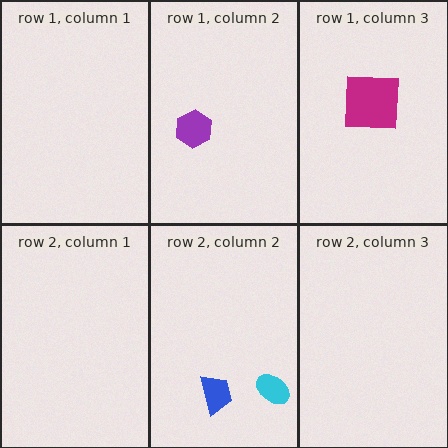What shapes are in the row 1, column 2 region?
The purple hexagon.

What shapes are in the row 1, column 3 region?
The magenta square.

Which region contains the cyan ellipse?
The row 2, column 2 region.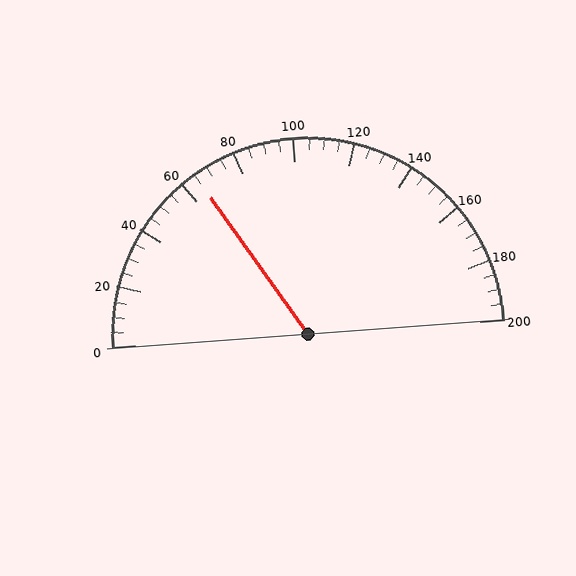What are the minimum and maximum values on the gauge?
The gauge ranges from 0 to 200.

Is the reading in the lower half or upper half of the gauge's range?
The reading is in the lower half of the range (0 to 200).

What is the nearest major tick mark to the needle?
The nearest major tick mark is 60.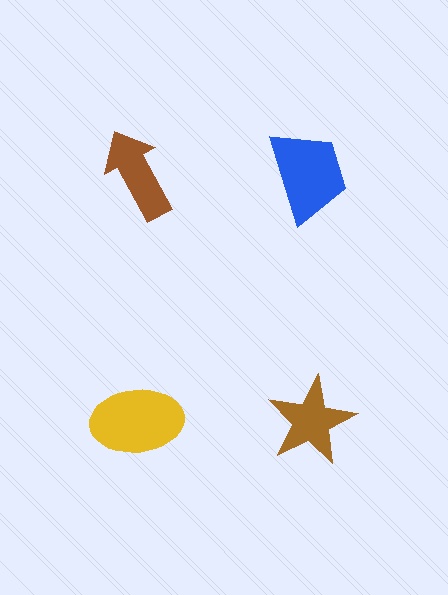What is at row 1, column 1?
A brown arrow.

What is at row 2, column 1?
A yellow ellipse.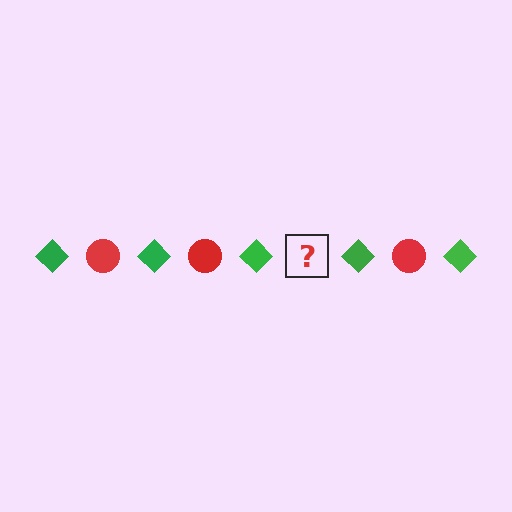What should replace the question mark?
The question mark should be replaced with a red circle.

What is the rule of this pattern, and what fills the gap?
The rule is that the pattern alternates between green diamond and red circle. The gap should be filled with a red circle.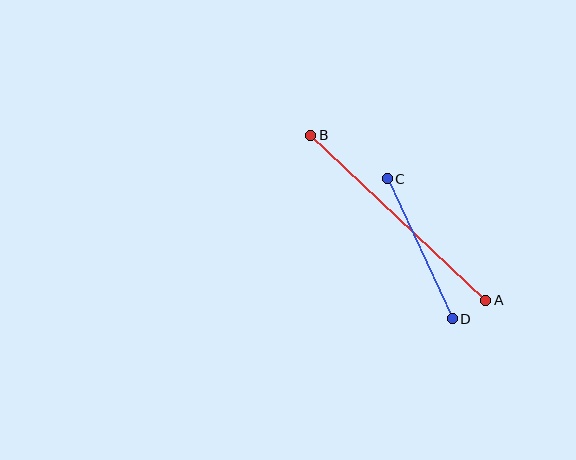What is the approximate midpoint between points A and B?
The midpoint is at approximately (398, 218) pixels.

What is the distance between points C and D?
The distance is approximately 154 pixels.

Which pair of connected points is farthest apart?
Points A and B are farthest apart.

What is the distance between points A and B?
The distance is approximately 240 pixels.